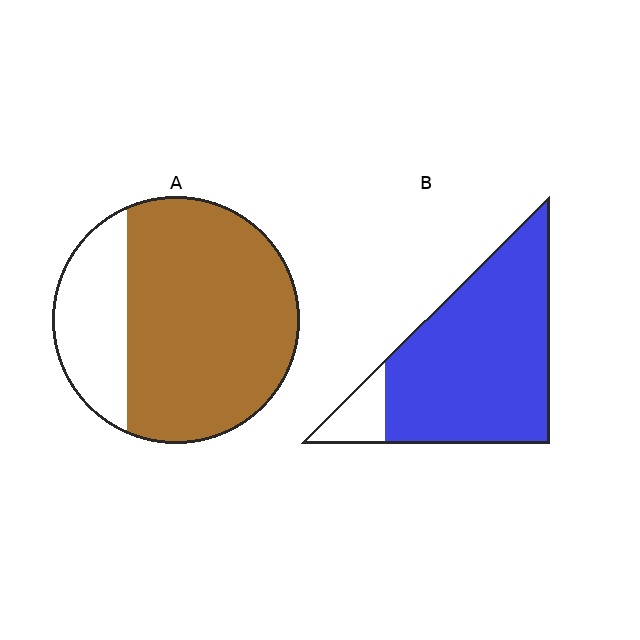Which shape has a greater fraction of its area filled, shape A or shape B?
Shape B.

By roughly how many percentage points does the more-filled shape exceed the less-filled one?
By roughly 15 percentage points (B over A).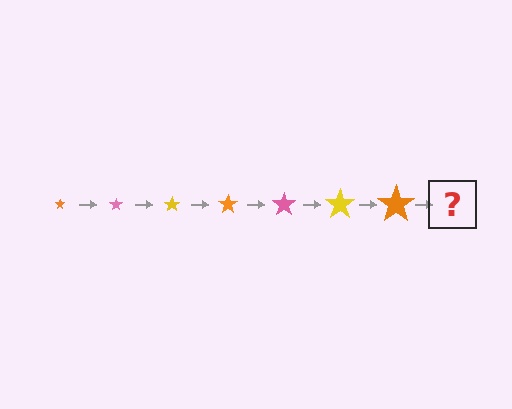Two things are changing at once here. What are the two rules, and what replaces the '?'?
The two rules are that the star grows larger each step and the color cycles through orange, pink, and yellow. The '?' should be a pink star, larger than the previous one.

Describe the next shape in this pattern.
It should be a pink star, larger than the previous one.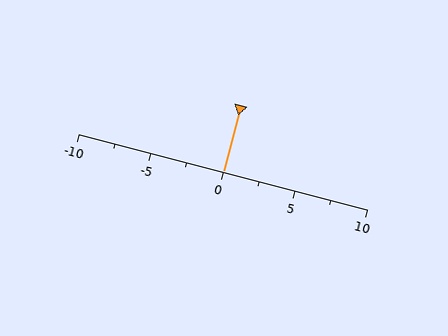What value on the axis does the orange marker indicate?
The marker indicates approximately 0.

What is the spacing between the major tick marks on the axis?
The major ticks are spaced 5 apart.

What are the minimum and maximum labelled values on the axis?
The axis runs from -10 to 10.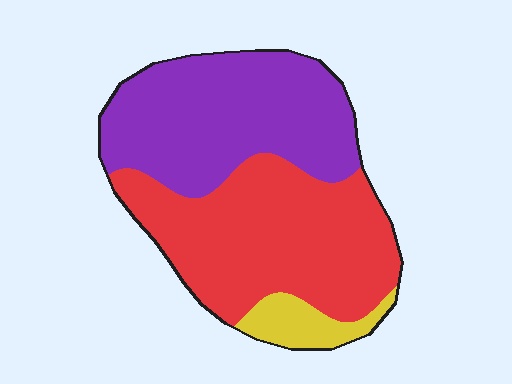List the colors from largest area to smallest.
From largest to smallest: red, purple, yellow.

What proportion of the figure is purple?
Purple takes up about two fifths (2/5) of the figure.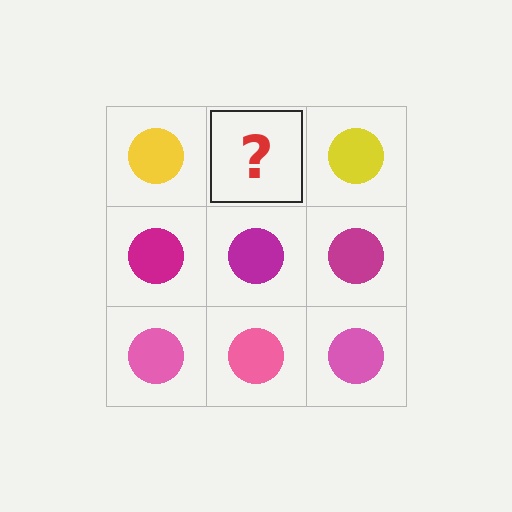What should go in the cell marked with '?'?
The missing cell should contain a yellow circle.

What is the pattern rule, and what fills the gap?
The rule is that each row has a consistent color. The gap should be filled with a yellow circle.